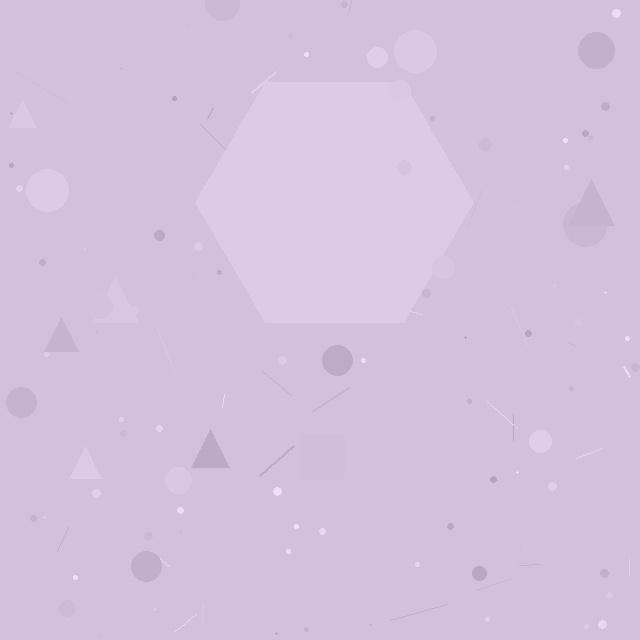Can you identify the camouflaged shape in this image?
The camouflaged shape is a hexagon.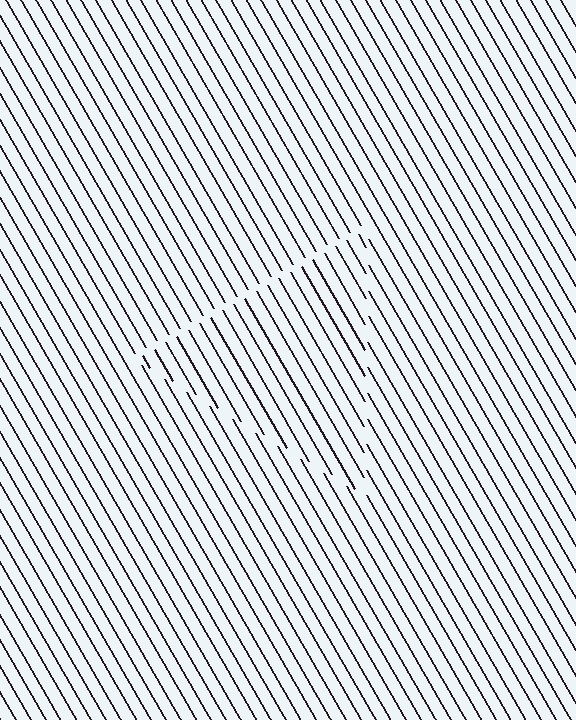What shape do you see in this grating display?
An illusory triangle. The interior of the shape contains the same grating, shifted by half a period — the contour is defined by the phase discontinuity where line-ends from the inner and outer gratings abut.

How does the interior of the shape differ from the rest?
The interior of the shape contains the same grating, shifted by half a period — the contour is defined by the phase discontinuity where line-ends from the inner and outer gratings abut.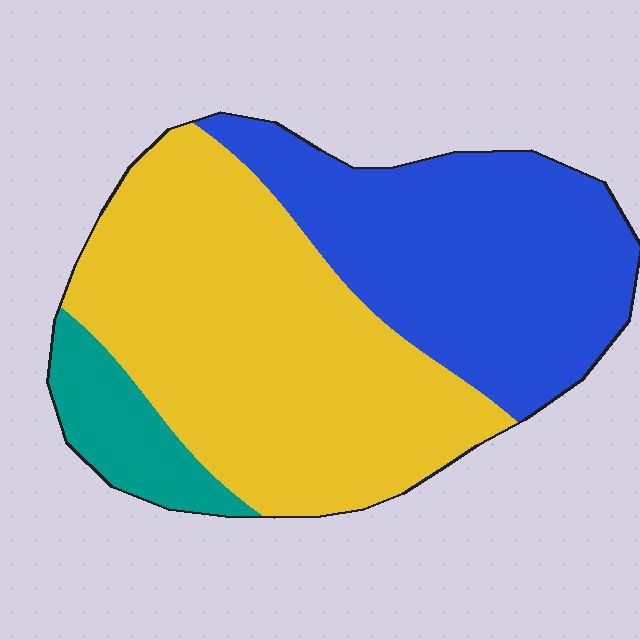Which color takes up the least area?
Teal, at roughly 10%.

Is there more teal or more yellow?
Yellow.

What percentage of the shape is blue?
Blue takes up about three eighths (3/8) of the shape.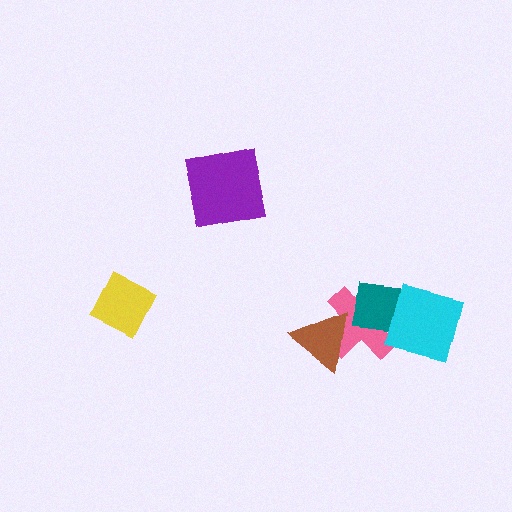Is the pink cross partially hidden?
Yes, it is partially covered by another shape.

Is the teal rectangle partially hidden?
Yes, it is partially covered by another shape.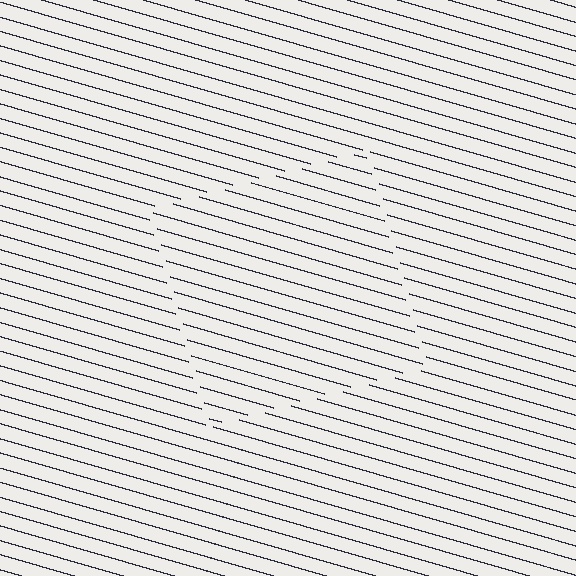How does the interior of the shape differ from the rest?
The interior of the shape contains the same grating, shifted by half a period — the contour is defined by the phase discontinuity where line-ends from the inner and outer gratings abut.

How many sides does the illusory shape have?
4 sides — the line-ends trace a square.